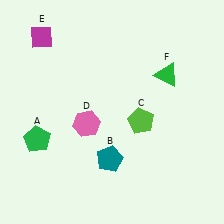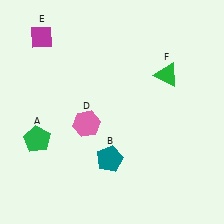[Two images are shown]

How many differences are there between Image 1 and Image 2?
There is 1 difference between the two images.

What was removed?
The lime pentagon (C) was removed in Image 2.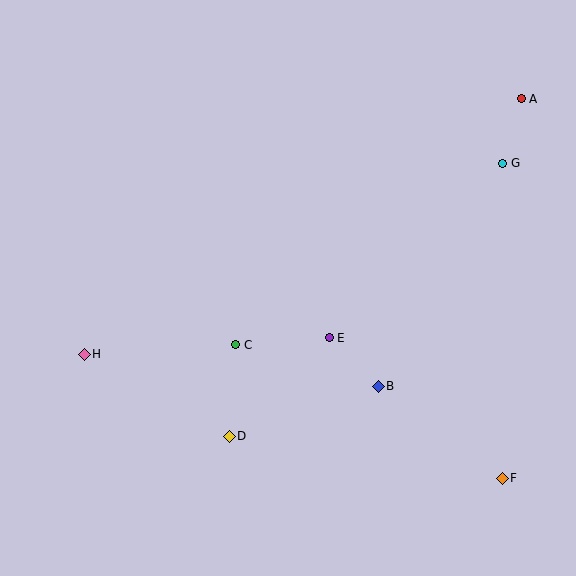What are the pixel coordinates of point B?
Point B is at (378, 386).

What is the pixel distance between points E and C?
The distance between E and C is 93 pixels.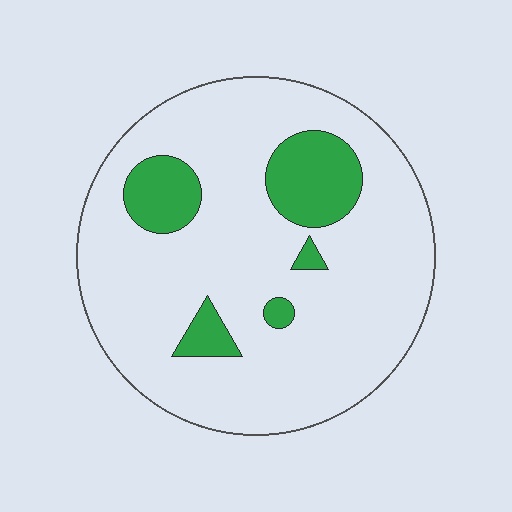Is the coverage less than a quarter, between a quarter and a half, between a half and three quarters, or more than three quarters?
Less than a quarter.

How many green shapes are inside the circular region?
5.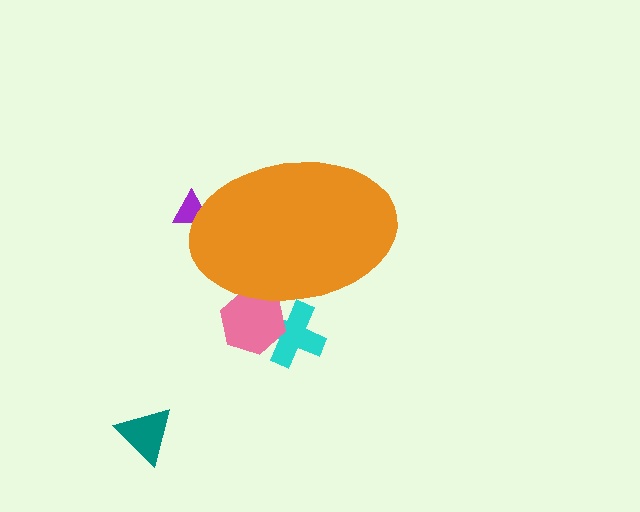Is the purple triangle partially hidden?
Yes, the purple triangle is partially hidden behind the orange ellipse.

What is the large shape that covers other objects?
An orange ellipse.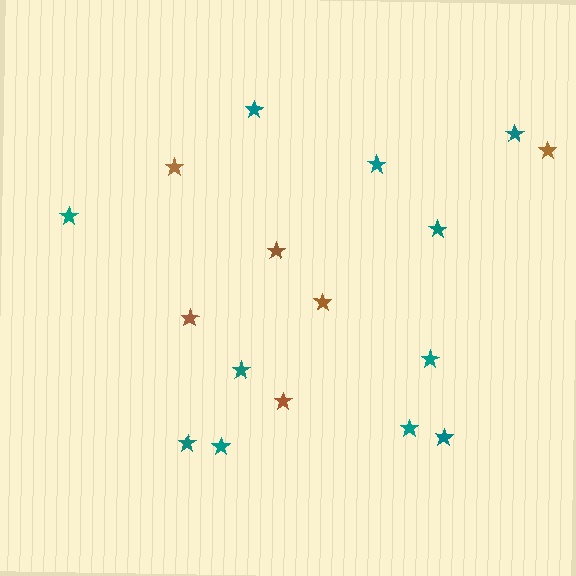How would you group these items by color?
There are 2 groups: one group of brown stars (6) and one group of teal stars (11).